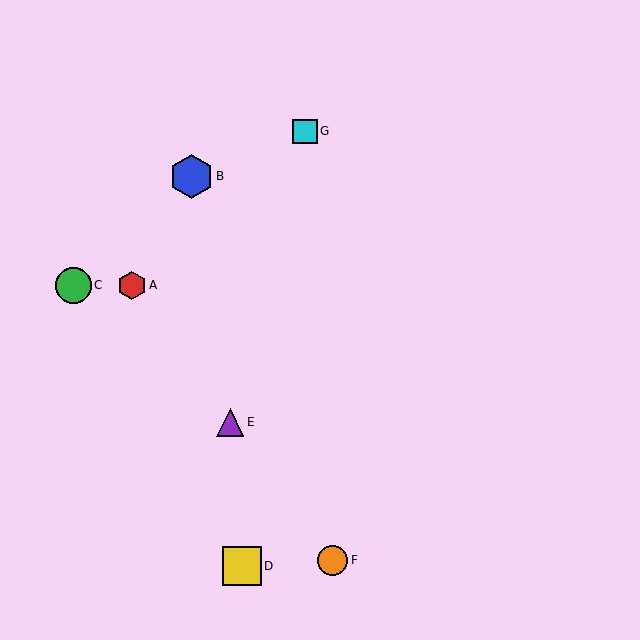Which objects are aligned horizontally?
Objects A, C are aligned horizontally.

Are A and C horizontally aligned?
Yes, both are at y≈285.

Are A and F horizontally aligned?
No, A is at y≈285 and F is at y≈560.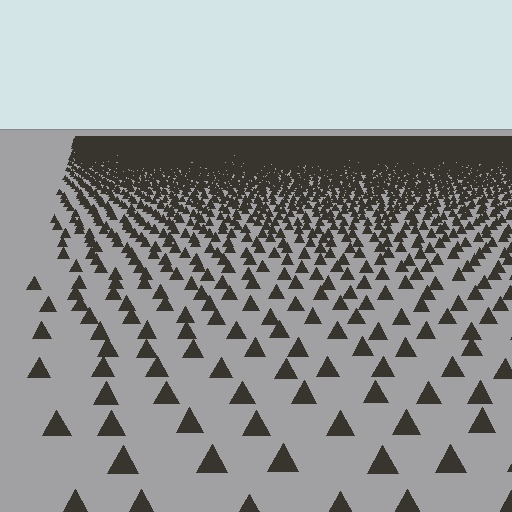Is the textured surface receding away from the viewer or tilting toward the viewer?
The surface is receding away from the viewer. Texture elements get smaller and denser toward the top.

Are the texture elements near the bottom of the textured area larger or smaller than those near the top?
Larger. Near the bottom, elements are closer to the viewer and appear at a bigger on-screen size.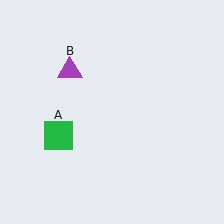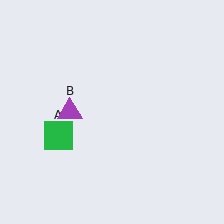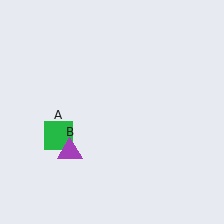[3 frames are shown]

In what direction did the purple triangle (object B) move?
The purple triangle (object B) moved down.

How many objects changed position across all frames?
1 object changed position: purple triangle (object B).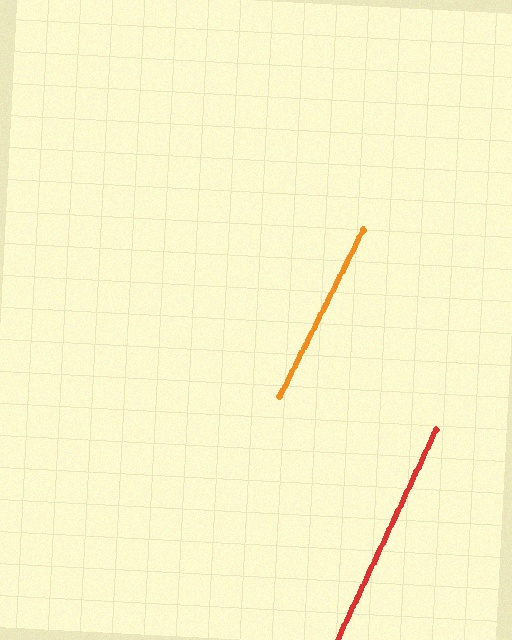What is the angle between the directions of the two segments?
Approximately 1 degree.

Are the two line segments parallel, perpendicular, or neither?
Parallel — their directions differ by only 1.3°.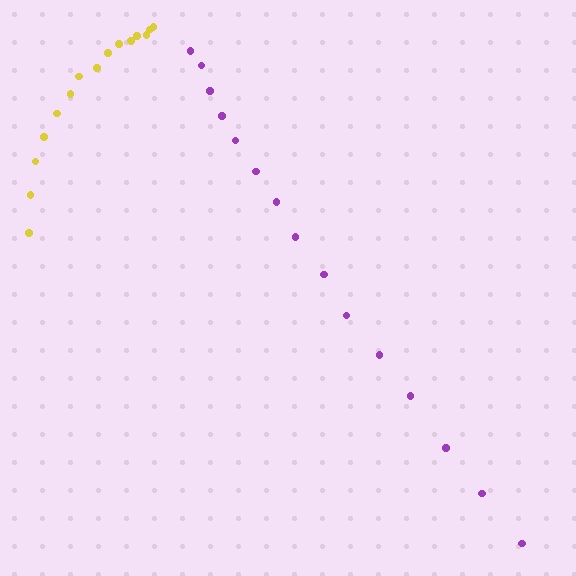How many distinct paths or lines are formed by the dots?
There are 2 distinct paths.